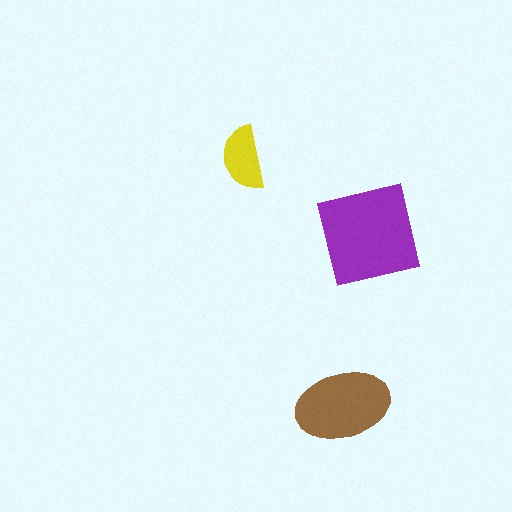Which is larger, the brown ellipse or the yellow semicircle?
The brown ellipse.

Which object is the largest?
The purple square.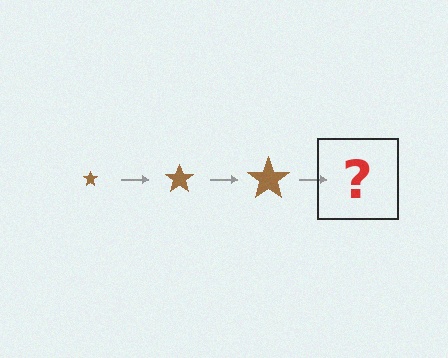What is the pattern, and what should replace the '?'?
The pattern is that the star gets progressively larger each step. The '?' should be a brown star, larger than the previous one.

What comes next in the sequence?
The next element should be a brown star, larger than the previous one.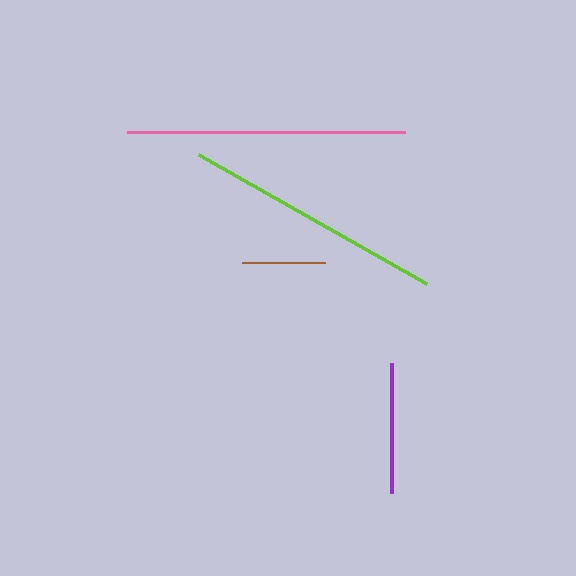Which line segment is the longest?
The pink line is the longest at approximately 278 pixels.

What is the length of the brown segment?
The brown segment is approximately 83 pixels long.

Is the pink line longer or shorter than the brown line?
The pink line is longer than the brown line.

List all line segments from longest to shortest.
From longest to shortest: pink, lime, purple, brown.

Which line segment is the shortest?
The brown line is the shortest at approximately 83 pixels.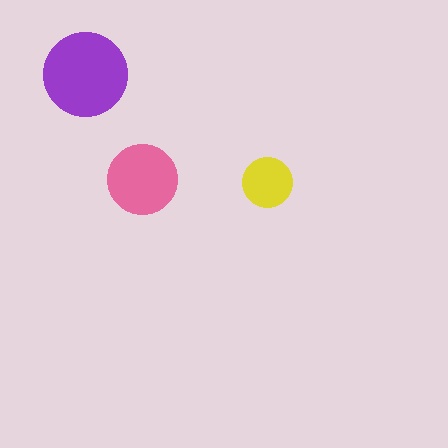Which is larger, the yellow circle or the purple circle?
The purple one.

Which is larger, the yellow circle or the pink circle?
The pink one.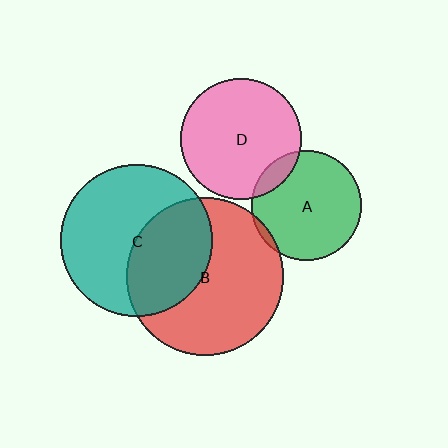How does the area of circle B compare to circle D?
Approximately 1.7 times.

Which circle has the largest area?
Circle B (red).